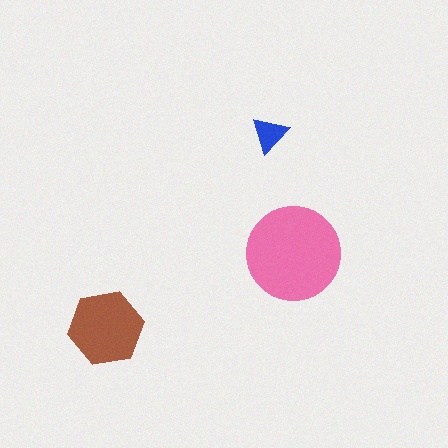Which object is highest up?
The blue triangle is topmost.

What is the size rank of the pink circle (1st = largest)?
1st.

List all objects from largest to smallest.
The pink circle, the brown hexagon, the blue triangle.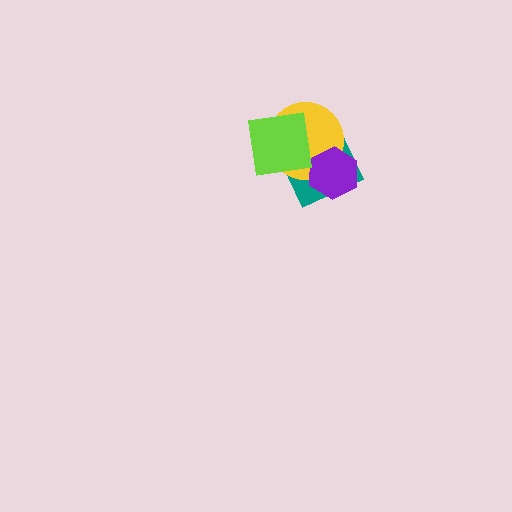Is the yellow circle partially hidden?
Yes, it is partially covered by another shape.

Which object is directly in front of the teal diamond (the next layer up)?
The yellow circle is directly in front of the teal diamond.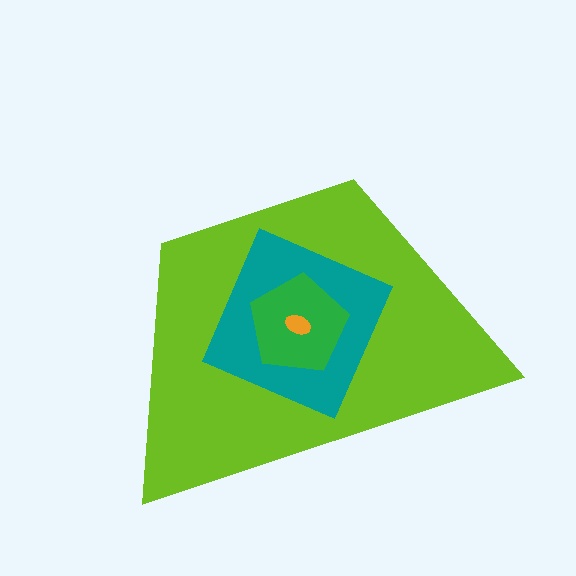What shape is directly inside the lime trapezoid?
The teal diamond.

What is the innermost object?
The orange ellipse.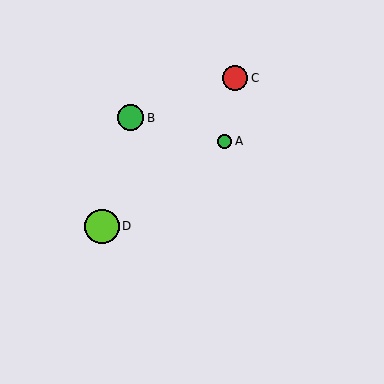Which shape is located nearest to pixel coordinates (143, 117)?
The green circle (labeled B) at (131, 118) is nearest to that location.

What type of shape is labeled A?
Shape A is a green circle.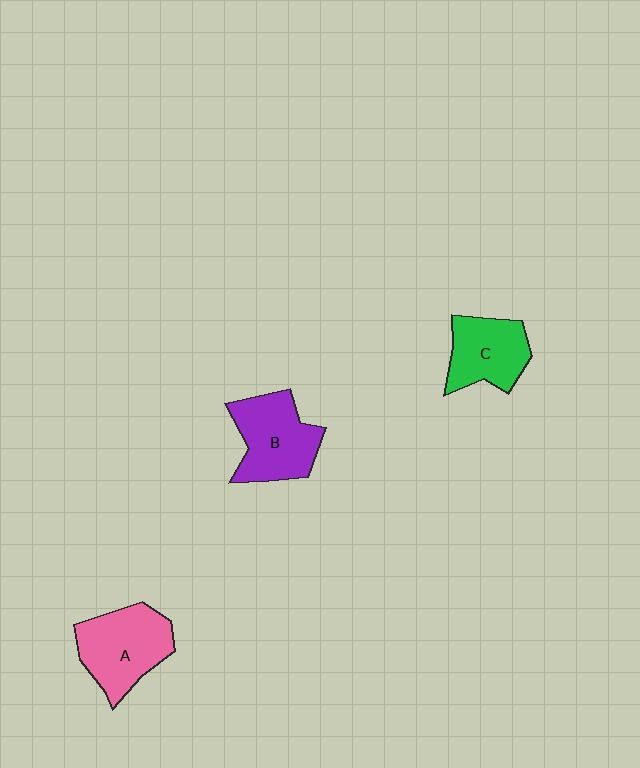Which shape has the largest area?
Shape A (pink).